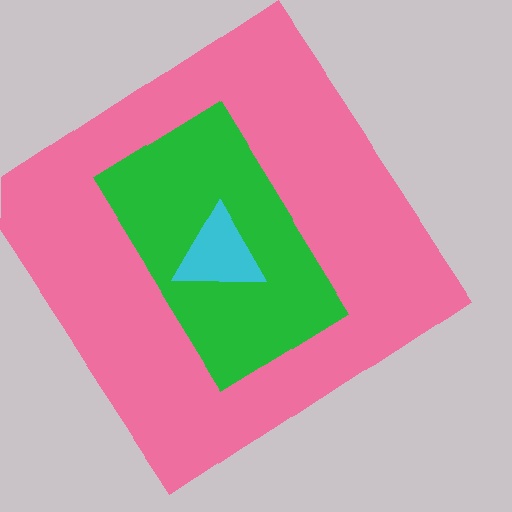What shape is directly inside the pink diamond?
The green rectangle.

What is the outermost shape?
The pink diamond.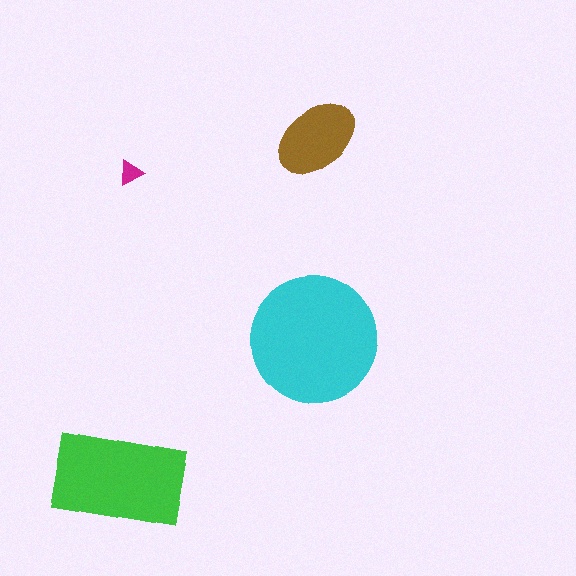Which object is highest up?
The brown ellipse is topmost.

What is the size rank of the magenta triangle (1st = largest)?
4th.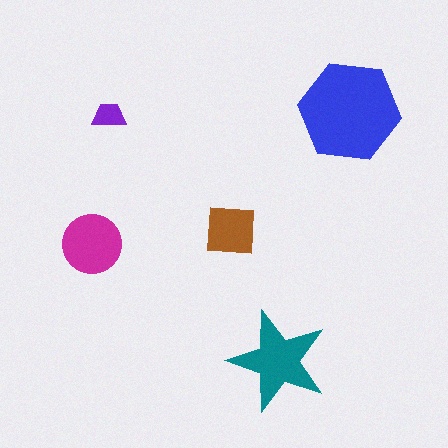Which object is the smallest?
The purple trapezoid.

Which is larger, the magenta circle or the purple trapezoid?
The magenta circle.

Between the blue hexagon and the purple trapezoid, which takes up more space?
The blue hexagon.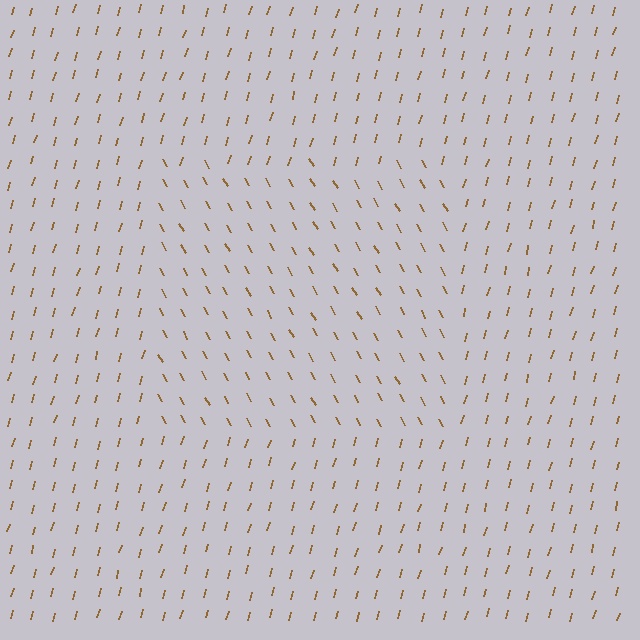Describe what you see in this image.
The image is filled with small brown line segments. A rectangle region in the image has lines oriented differently from the surrounding lines, creating a visible texture boundary.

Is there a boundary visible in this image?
Yes, there is a texture boundary formed by a change in line orientation.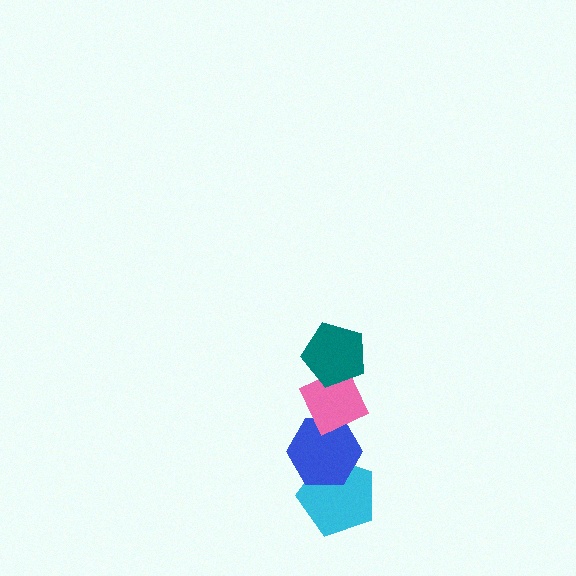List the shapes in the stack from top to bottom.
From top to bottom: the teal pentagon, the pink diamond, the blue hexagon, the cyan pentagon.